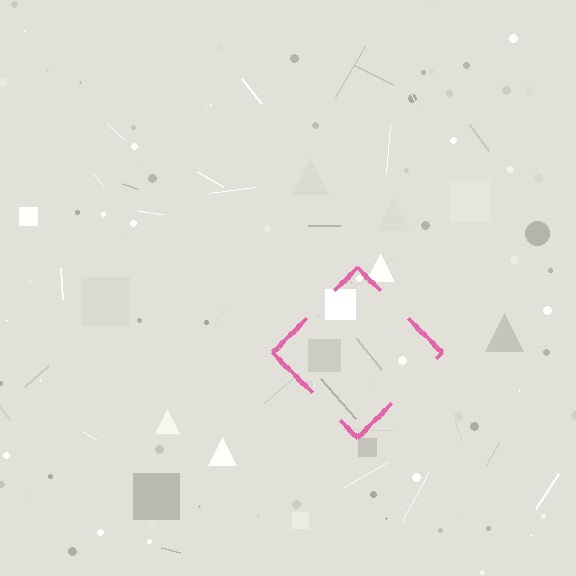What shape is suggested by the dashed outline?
The dashed outline suggests a diamond.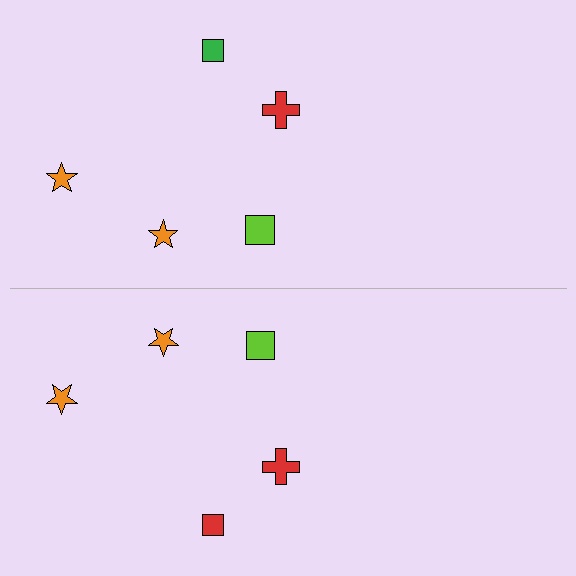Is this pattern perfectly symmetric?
No, the pattern is not perfectly symmetric. The red square on the bottom side breaks the symmetry — its mirror counterpart is green.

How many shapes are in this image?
There are 10 shapes in this image.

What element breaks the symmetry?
The red square on the bottom side breaks the symmetry — its mirror counterpart is green.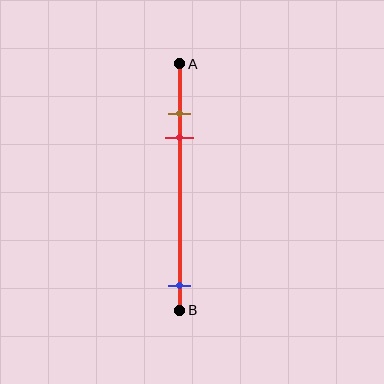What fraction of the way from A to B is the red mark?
The red mark is approximately 30% (0.3) of the way from A to B.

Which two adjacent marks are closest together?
The brown and red marks are the closest adjacent pair.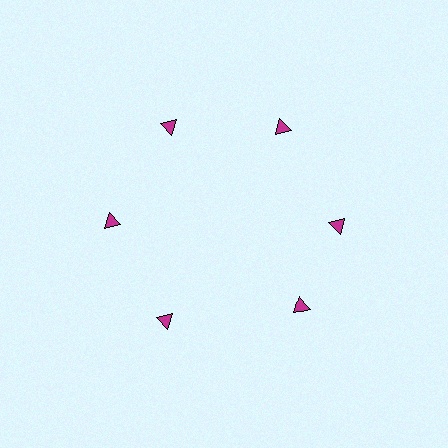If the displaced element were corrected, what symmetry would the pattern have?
It would have 6-fold rotational symmetry — the pattern would map onto itself every 60 degrees.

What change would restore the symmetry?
The symmetry would be restored by rotating it back into even spacing with its neighbors so that all 6 triangles sit at equal angles and equal distance from the center.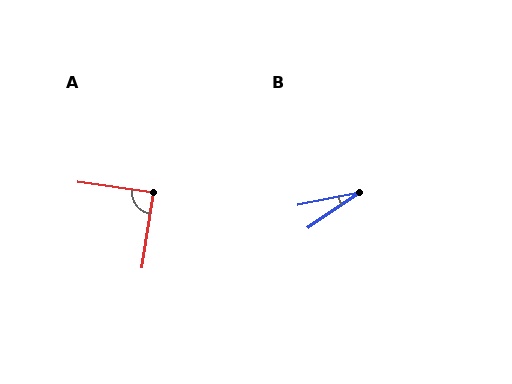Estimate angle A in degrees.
Approximately 89 degrees.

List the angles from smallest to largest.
B (24°), A (89°).